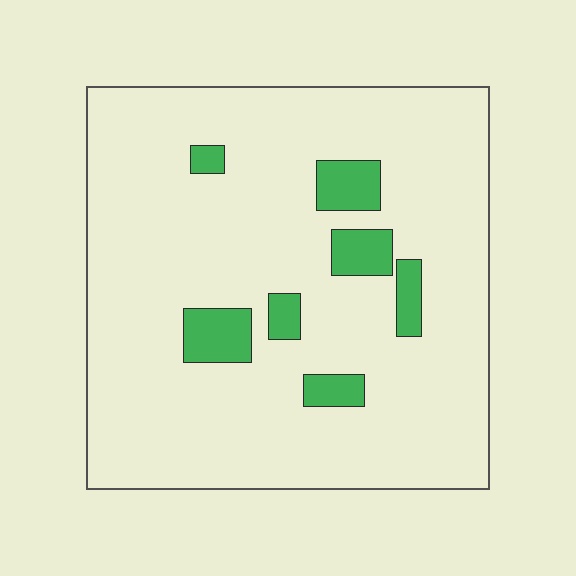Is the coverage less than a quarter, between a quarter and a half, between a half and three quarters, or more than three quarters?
Less than a quarter.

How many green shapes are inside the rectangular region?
7.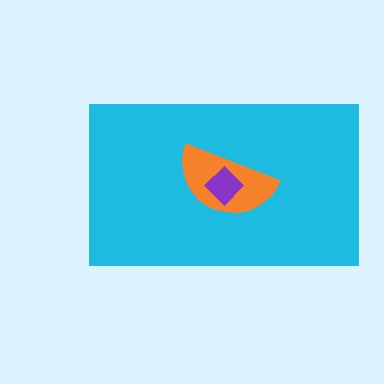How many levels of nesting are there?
3.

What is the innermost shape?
The purple diamond.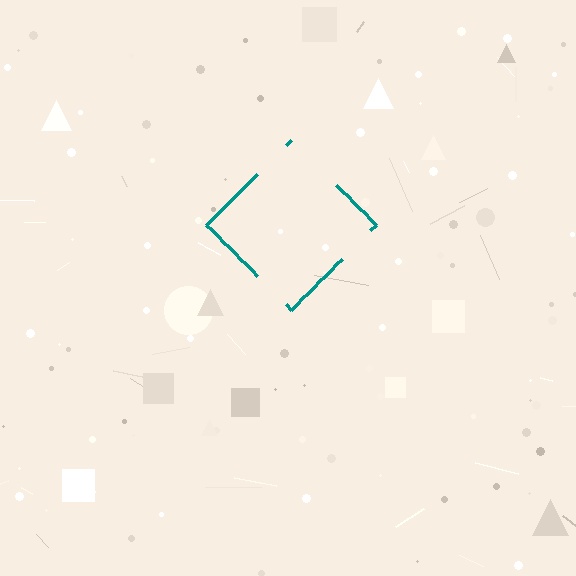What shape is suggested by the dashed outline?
The dashed outline suggests a diamond.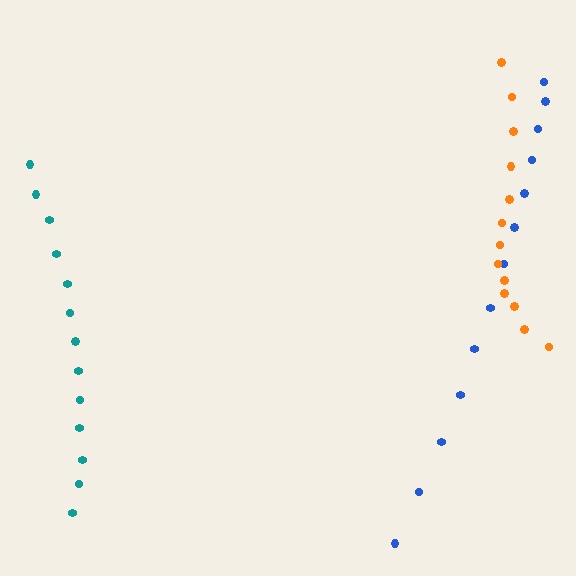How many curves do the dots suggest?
There are 3 distinct paths.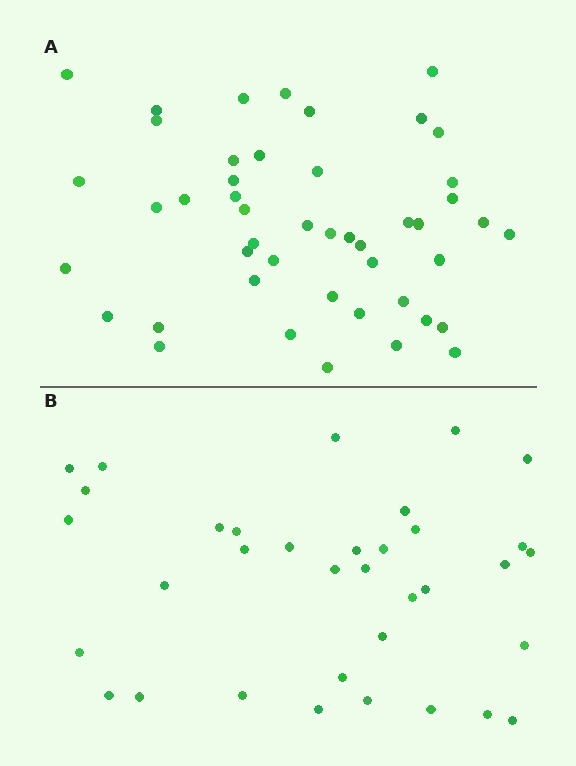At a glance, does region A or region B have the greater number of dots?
Region A (the top region) has more dots.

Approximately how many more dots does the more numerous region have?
Region A has roughly 12 or so more dots than region B.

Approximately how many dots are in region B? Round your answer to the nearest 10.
About 40 dots. (The exact count is 35, which rounds to 40.)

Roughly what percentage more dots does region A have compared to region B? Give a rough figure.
About 35% more.